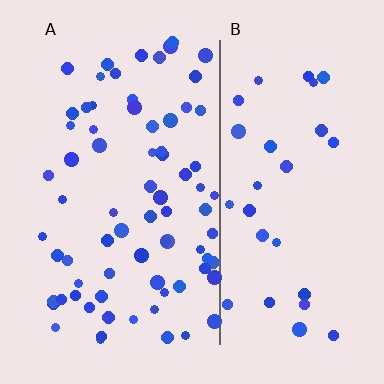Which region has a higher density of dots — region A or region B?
A (the left).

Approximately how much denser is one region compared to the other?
Approximately 2.4× — region A over region B.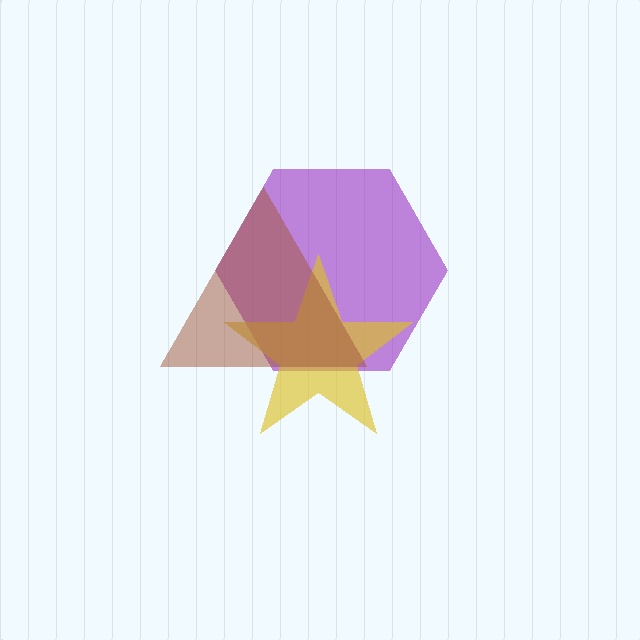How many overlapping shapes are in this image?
There are 3 overlapping shapes in the image.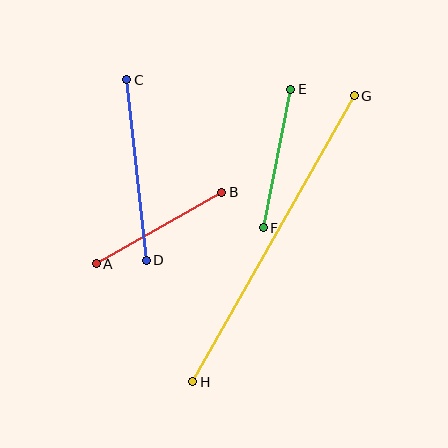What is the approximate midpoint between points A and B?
The midpoint is at approximately (159, 228) pixels.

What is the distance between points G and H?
The distance is approximately 328 pixels.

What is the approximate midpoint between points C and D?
The midpoint is at approximately (137, 170) pixels.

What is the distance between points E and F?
The distance is approximately 141 pixels.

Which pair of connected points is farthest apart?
Points G and H are farthest apart.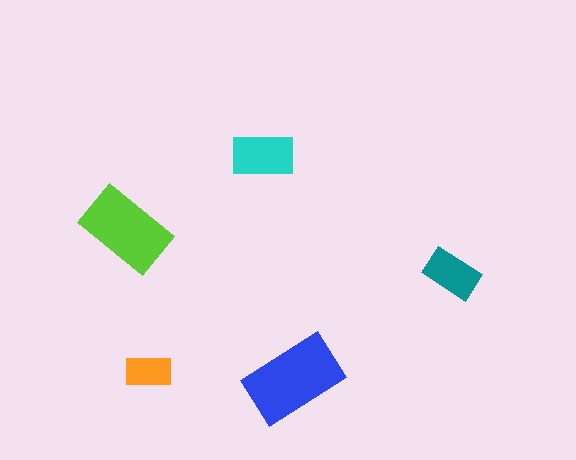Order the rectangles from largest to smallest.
the blue one, the lime one, the cyan one, the teal one, the orange one.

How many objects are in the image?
There are 5 objects in the image.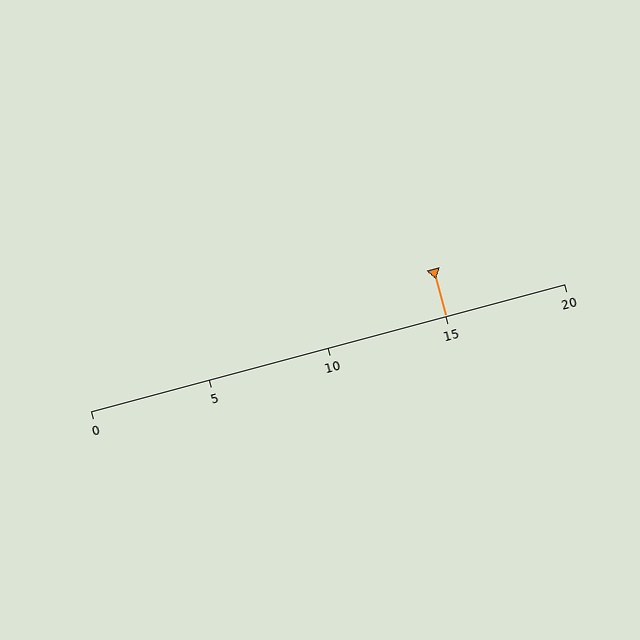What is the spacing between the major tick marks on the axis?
The major ticks are spaced 5 apart.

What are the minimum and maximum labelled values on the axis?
The axis runs from 0 to 20.